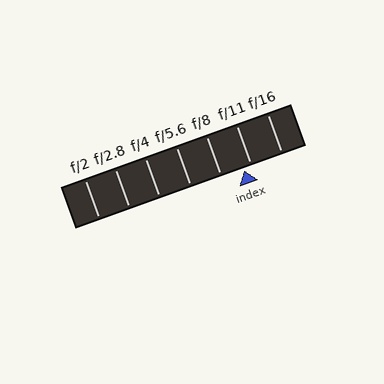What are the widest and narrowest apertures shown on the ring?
The widest aperture shown is f/2 and the narrowest is f/16.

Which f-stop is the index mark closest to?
The index mark is closest to f/11.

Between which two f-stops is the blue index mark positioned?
The index mark is between f/8 and f/11.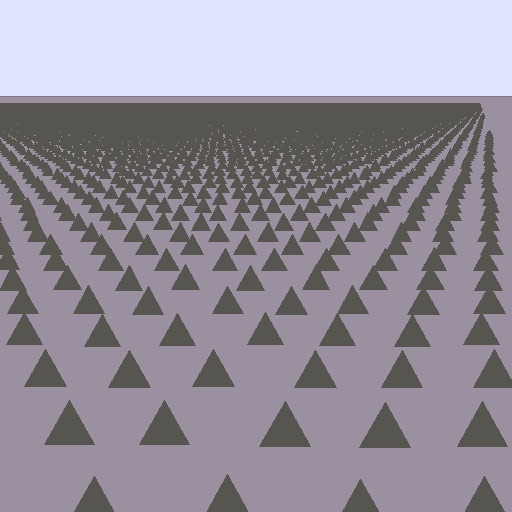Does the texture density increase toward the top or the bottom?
Density increases toward the top.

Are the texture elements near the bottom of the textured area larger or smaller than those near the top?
Larger. Near the bottom, elements are closer to the viewer and appear at a bigger on-screen size.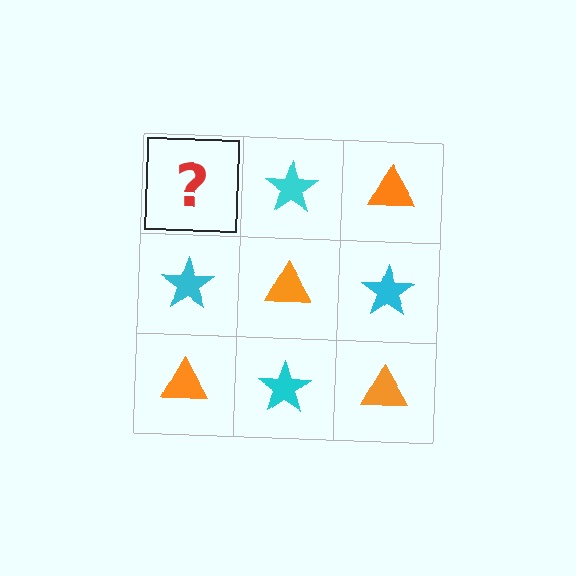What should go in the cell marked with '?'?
The missing cell should contain an orange triangle.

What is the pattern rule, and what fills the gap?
The rule is that it alternates orange triangle and cyan star in a checkerboard pattern. The gap should be filled with an orange triangle.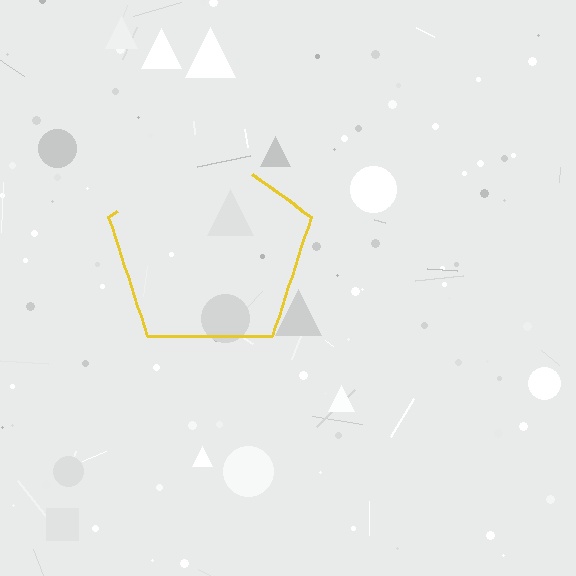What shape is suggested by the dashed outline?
The dashed outline suggests a pentagon.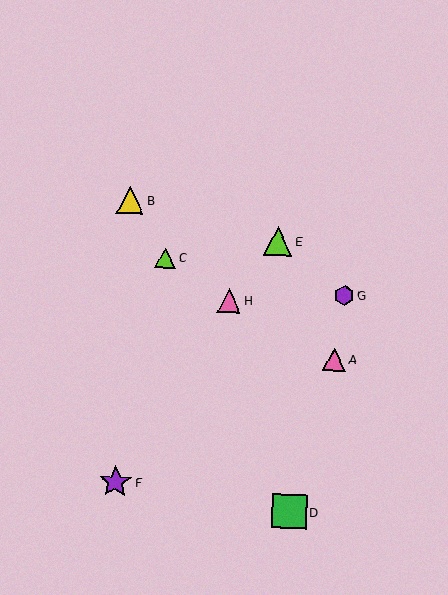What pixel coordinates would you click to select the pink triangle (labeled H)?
Click at (229, 301) to select the pink triangle H.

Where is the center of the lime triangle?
The center of the lime triangle is at (278, 241).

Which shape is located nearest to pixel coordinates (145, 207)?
The yellow triangle (labeled B) at (130, 200) is nearest to that location.